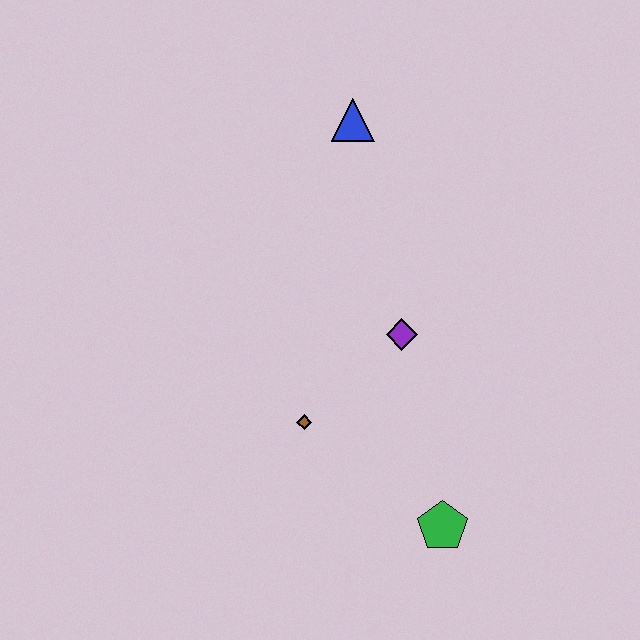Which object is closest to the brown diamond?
The purple diamond is closest to the brown diamond.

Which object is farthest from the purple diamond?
The blue triangle is farthest from the purple diamond.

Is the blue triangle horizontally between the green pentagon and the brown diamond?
Yes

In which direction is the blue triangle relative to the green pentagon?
The blue triangle is above the green pentagon.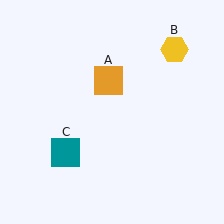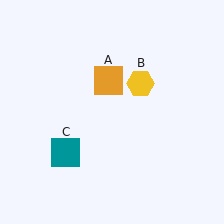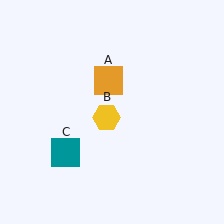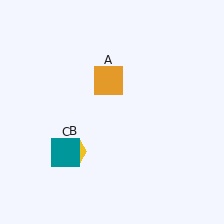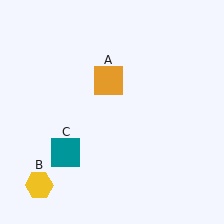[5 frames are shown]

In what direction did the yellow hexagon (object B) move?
The yellow hexagon (object B) moved down and to the left.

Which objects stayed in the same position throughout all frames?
Orange square (object A) and teal square (object C) remained stationary.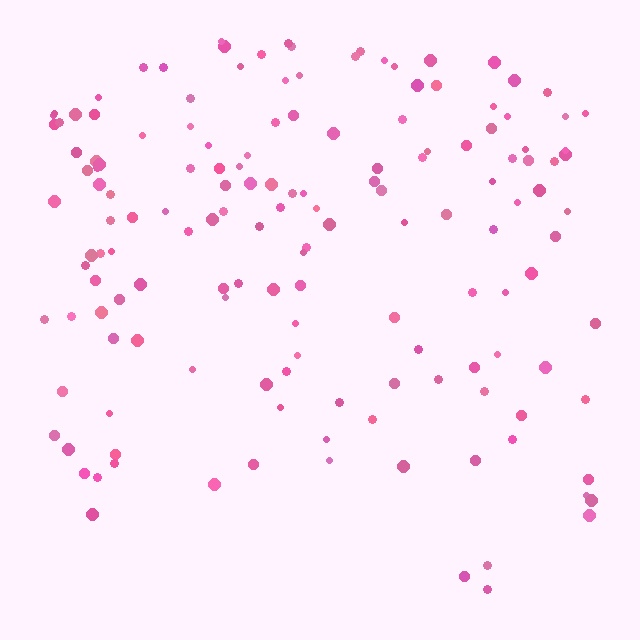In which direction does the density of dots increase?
From bottom to top, with the top side densest.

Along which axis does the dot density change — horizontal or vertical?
Vertical.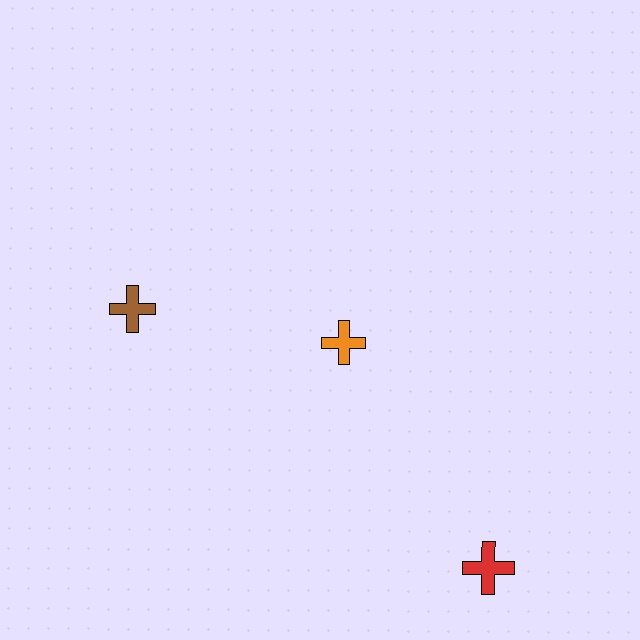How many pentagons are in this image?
There are no pentagons.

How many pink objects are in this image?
There are no pink objects.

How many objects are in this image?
There are 3 objects.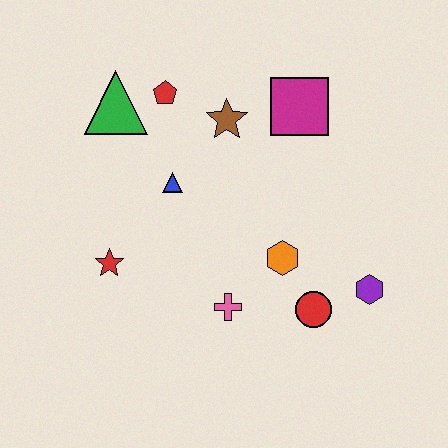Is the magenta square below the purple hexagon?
No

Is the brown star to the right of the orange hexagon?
No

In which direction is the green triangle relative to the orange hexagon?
The green triangle is to the left of the orange hexagon.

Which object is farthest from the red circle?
The green triangle is farthest from the red circle.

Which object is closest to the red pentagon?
The green triangle is closest to the red pentagon.